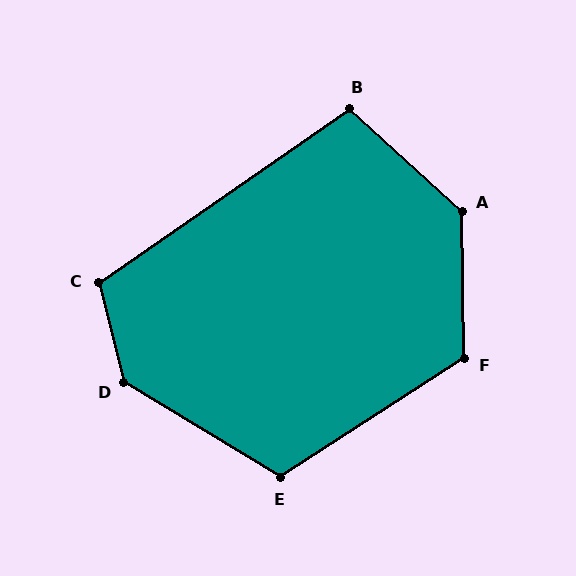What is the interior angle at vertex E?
Approximately 116 degrees (obtuse).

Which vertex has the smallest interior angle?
B, at approximately 103 degrees.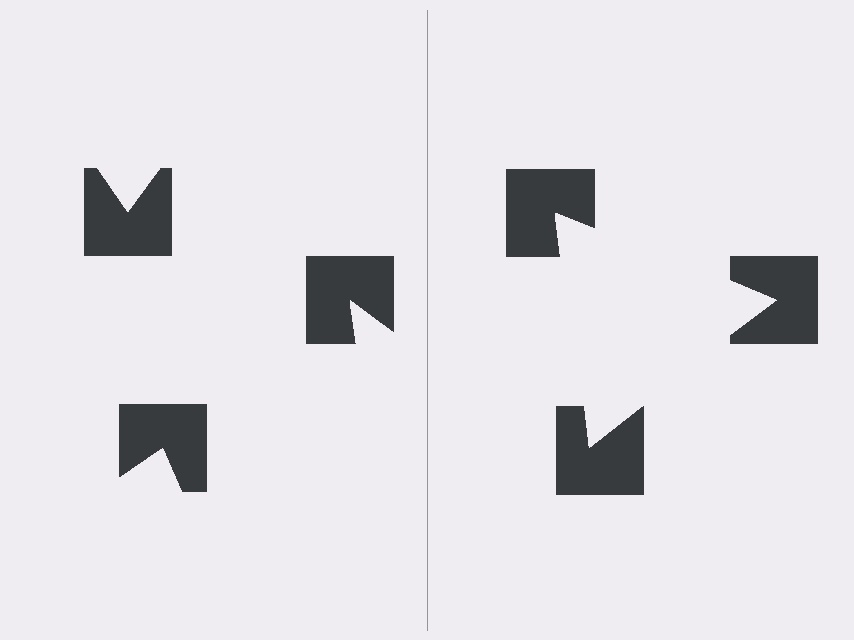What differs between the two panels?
The notched squares are positioned identically on both sides; only the wedge orientations differ. On the right they align to a triangle; on the left they are misaligned.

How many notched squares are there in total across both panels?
6 — 3 on each side.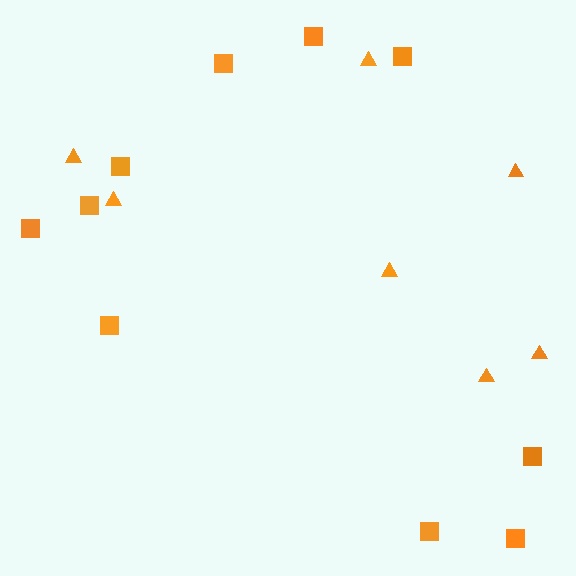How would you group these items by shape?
There are 2 groups: one group of squares (10) and one group of triangles (7).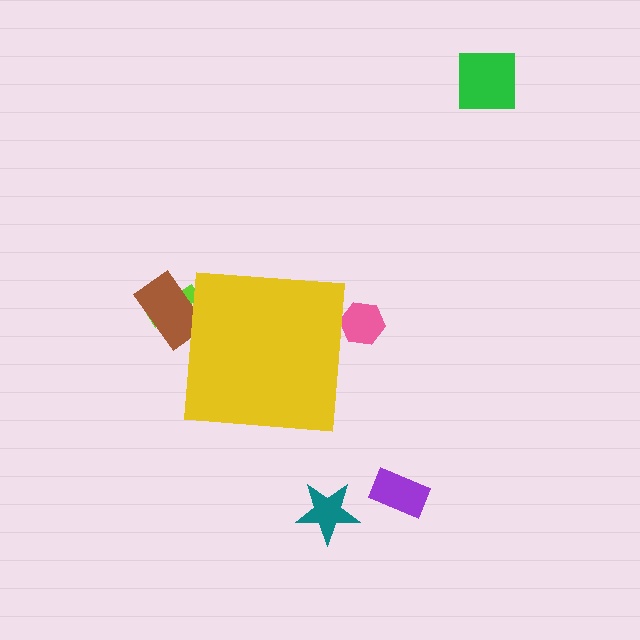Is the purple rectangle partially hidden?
No, the purple rectangle is fully visible.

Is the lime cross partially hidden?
Yes, the lime cross is partially hidden behind the yellow square.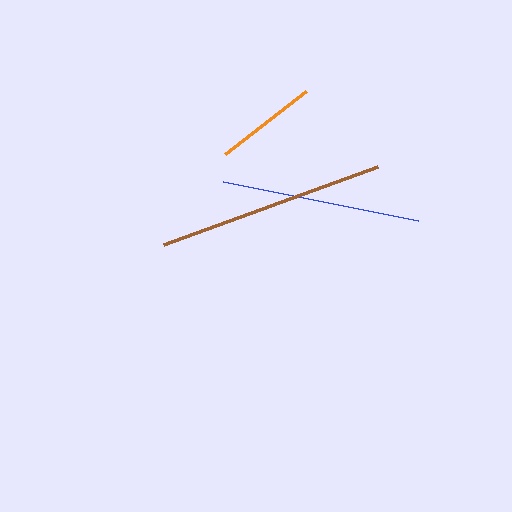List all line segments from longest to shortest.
From longest to shortest: brown, blue, orange.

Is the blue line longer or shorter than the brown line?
The brown line is longer than the blue line.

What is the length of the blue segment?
The blue segment is approximately 199 pixels long.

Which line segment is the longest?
The brown line is the longest at approximately 228 pixels.